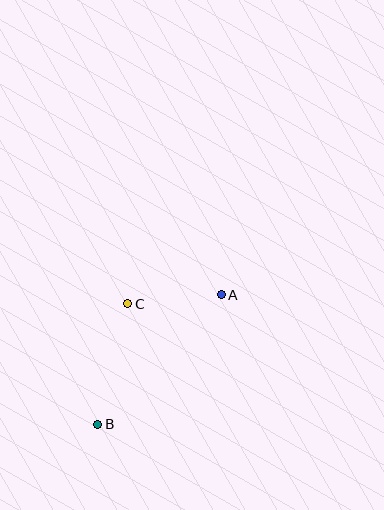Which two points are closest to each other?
Points A and C are closest to each other.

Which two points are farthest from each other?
Points A and B are farthest from each other.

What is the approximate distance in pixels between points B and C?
The distance between B and C is approximately 124 pixels.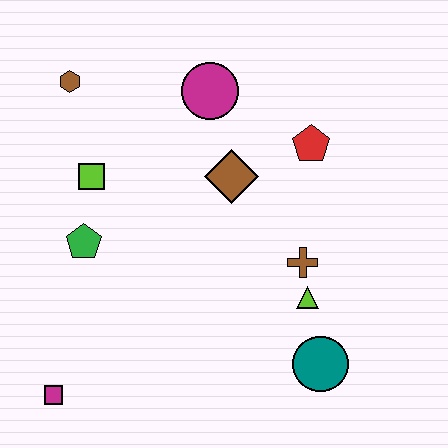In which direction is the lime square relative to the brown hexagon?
The lime square is below the brown hexagon.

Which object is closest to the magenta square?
The green pentagon is closest to the magenta square.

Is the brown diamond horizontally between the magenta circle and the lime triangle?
Yes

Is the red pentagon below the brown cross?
No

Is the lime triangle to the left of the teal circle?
Yes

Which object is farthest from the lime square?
The teal circle is farthest from the lime square.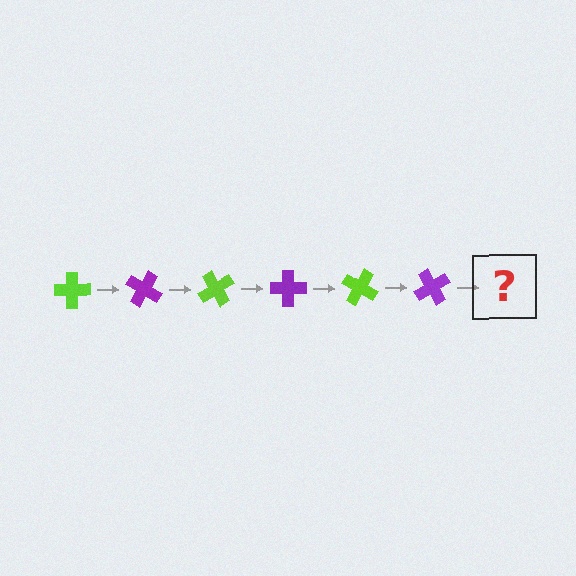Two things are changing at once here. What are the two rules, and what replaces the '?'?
The two rules are that it rotates 30 degrees each step and the color cycles through lime and purple. The '?' should be a lime cross, rotated 180 degrees from the start.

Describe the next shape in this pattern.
It should be a lime cross, rotated 180 degrees from the start.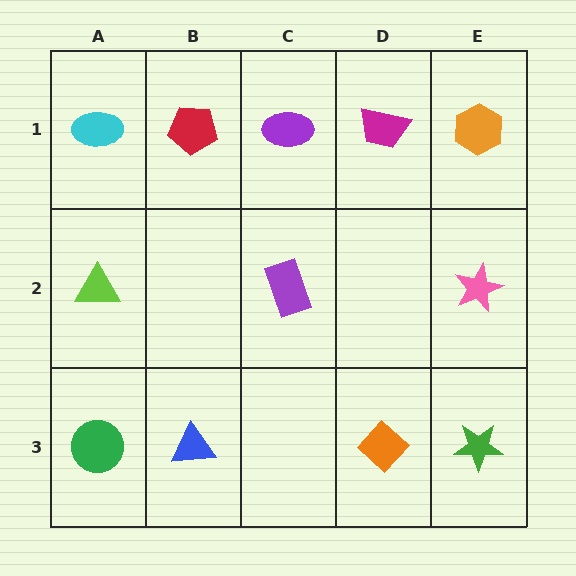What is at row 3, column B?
A blue triangle.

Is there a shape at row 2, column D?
No, that cell is empty.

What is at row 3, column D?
An orange diamond.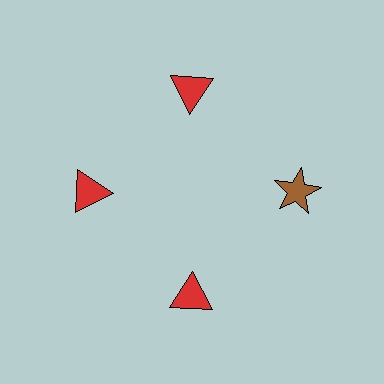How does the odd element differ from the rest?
It differs in both color (brown instead of red) and shape (star instead of triangle).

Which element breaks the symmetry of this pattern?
The brown star at roughly the 3 o'clock position breaks the symmetry. All other shapes are red triangles.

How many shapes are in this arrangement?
There are 4 shapes arranged in a ring pattern.